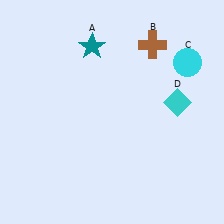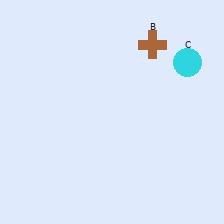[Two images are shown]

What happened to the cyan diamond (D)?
The cyan diamond (D) was removed in Image 2. It was in the top-right area of Image 1.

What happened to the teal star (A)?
The teal star (A) was removed in Image 2. It was in the top-left area of Image 1.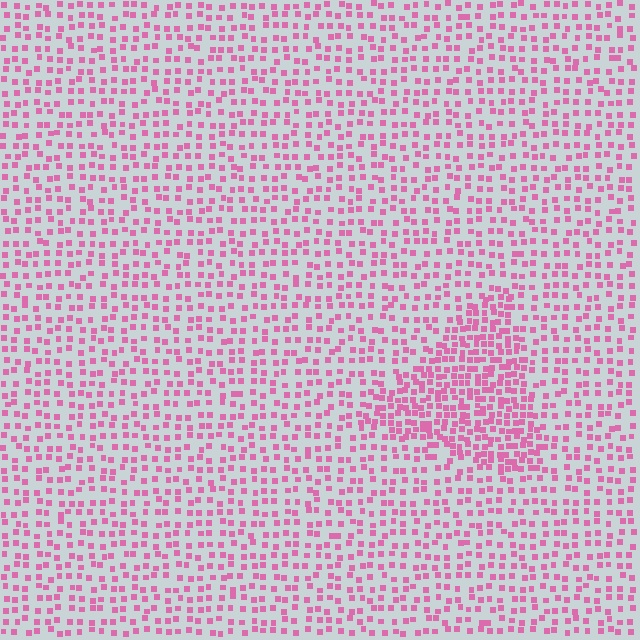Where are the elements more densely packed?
The elements are more densely packed inside the triangle boundary.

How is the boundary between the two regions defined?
The boundary is defined by a change in element density (approximately 1.9x ratio). All elements are the same color, size, and shape.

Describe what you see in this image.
The image contains small pink elements arranged at two different densities. A triangle-shaped region is visible where the elements are more densely packed than the surrounding area.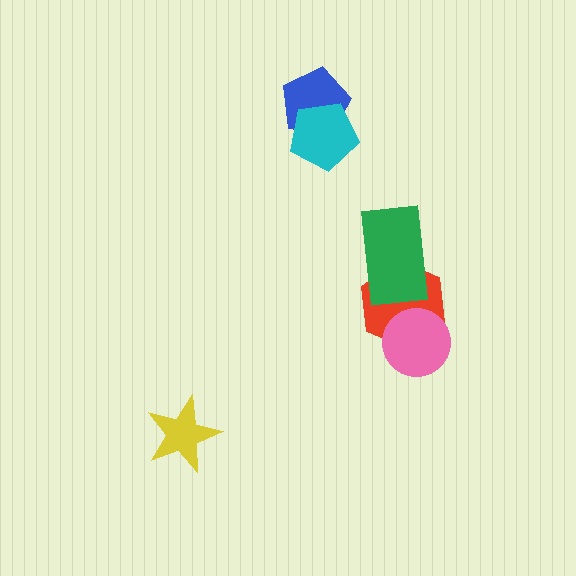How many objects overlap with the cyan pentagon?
1 object overlaps with the cyan pentagon.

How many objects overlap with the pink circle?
1 object overlaps with the pink circle.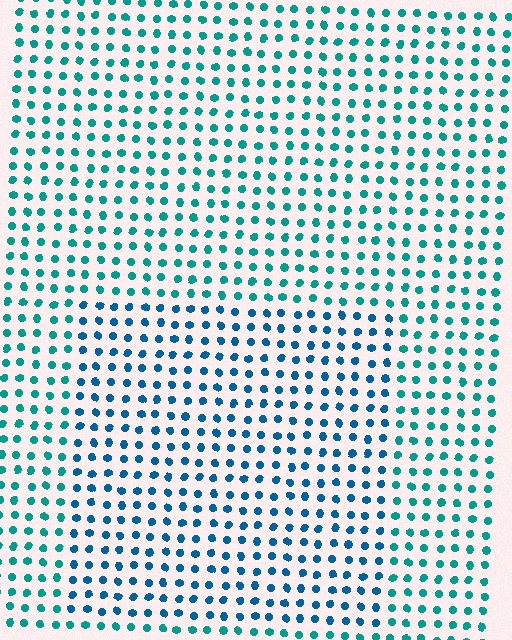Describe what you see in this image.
The image is filled with small teal elements in a uniform arrangement. A rectangle-shaped region is visible where the elements are tinted to a slightly different hue, forming a subtle color boundary.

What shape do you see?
I see a rectangle.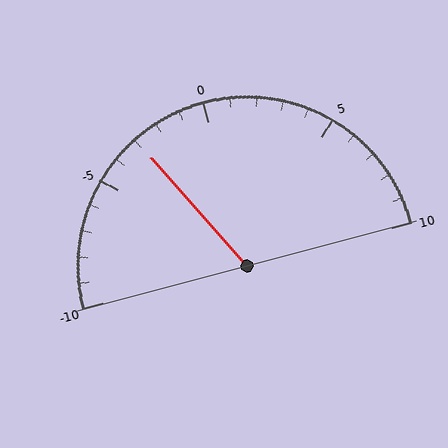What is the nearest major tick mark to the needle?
The nearest major tick mark is -5.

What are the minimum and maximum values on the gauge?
The gauge ranges from -10 to 10.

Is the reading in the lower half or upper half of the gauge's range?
The reading is in the lower half of the range (-10 to 10).